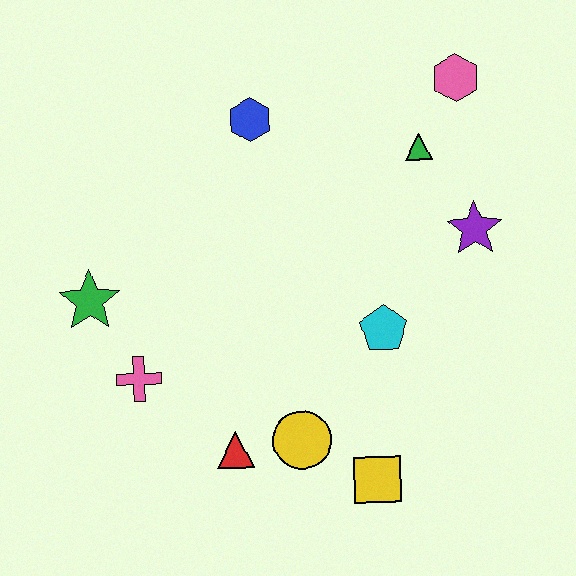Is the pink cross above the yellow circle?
Yes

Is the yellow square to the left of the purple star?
Yes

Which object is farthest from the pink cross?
The pink hexagon is farthest from the pink cross.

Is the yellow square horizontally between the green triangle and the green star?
Yes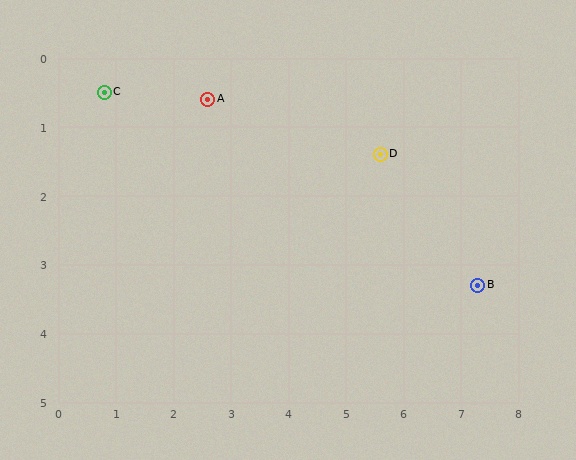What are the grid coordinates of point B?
Point B is at approximately (7.3, 3.3).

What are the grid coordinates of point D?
Point D is at approximately (5.6, 1.4).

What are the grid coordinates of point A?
Point A is at approximately (2.6, 0.6).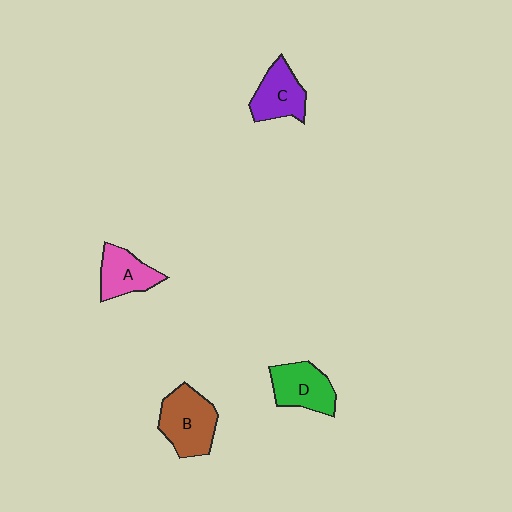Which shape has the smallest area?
Shape A (pink).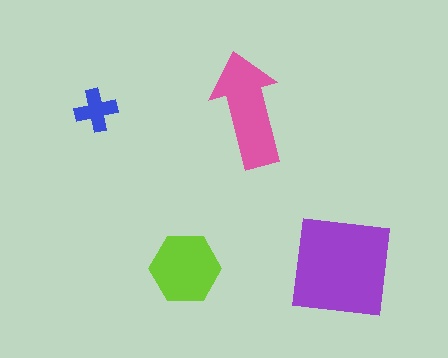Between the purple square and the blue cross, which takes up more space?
The purple square.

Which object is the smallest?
The blue cross.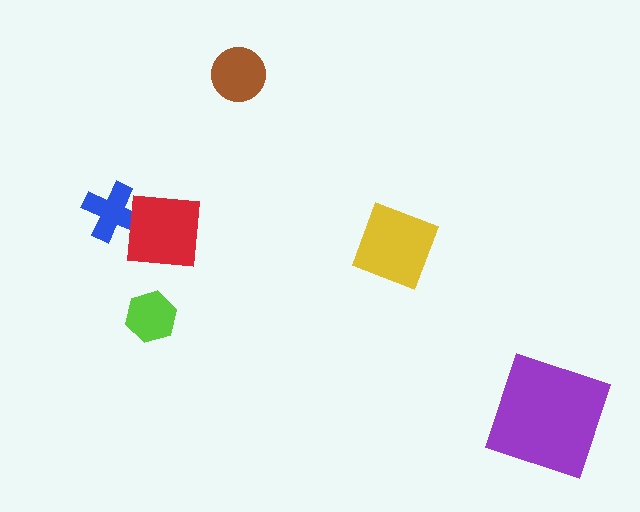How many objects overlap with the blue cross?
1 object overlaps with the blue cross.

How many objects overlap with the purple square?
0 objects overlap with the purple square.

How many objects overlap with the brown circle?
0 objects overlap with the brown circle.